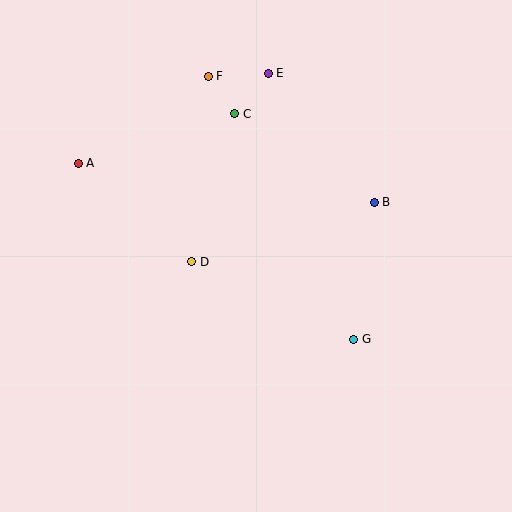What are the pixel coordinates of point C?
Point C is at (235, 114).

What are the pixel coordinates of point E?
Point E is at (268, 73).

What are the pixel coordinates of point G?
Point G is at (354, 339).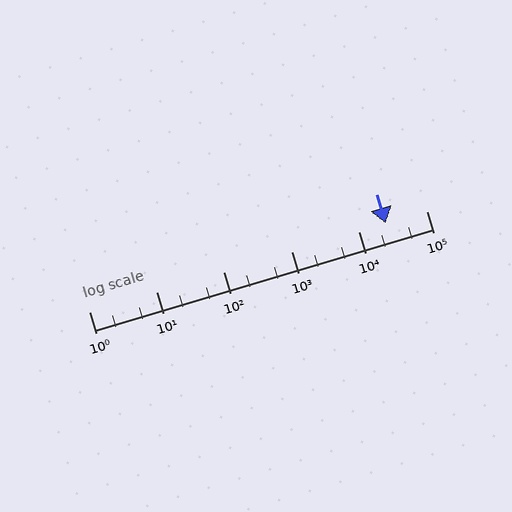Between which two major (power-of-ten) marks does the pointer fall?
The pointer is between 10000 and 100000.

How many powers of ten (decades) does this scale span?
The scale spans 5 decades, from 1 to 100000.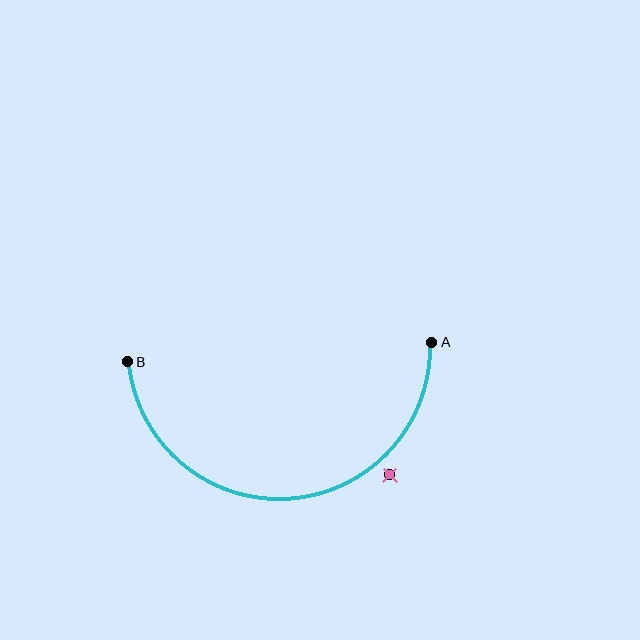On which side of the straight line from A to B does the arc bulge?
The arc bulges below the straight line connecting A and B.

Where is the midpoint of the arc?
The arc midpoint is the point on the curve farthest from the straight line joining A and B. It sits below that line.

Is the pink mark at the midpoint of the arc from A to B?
No — the pink mark does not lie on the arc at all. It sits slightly outside the curve.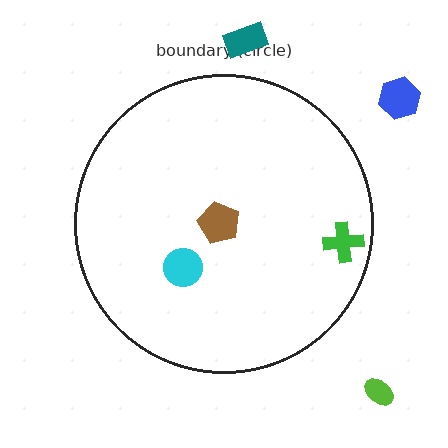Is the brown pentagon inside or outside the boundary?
Inside.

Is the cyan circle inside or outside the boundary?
Inside.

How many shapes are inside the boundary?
3 inside, 3 outside.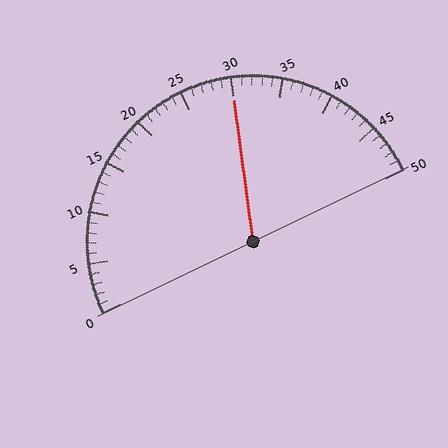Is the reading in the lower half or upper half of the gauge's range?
The reading is in the upper half of the range (0 to 50).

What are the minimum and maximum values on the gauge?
The gauge ranges from 0 to 50.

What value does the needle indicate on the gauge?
The needle indicates approximately 30.